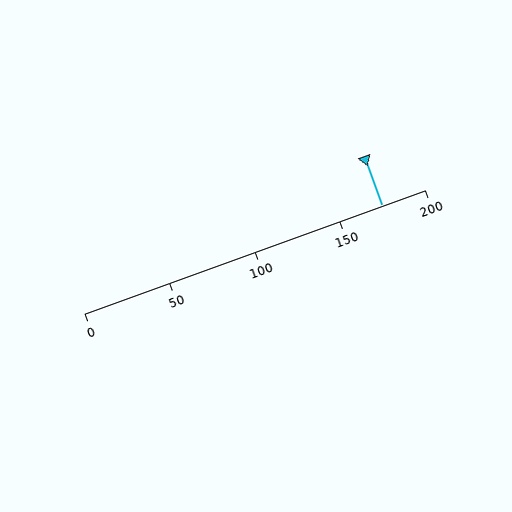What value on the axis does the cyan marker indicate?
The marker indicates approximately 175.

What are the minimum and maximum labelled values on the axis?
The axis runs from 0 to 200.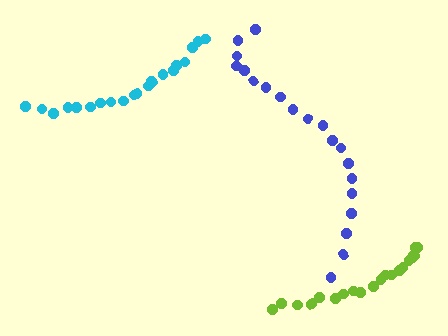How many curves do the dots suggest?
There are 3 distinct paths.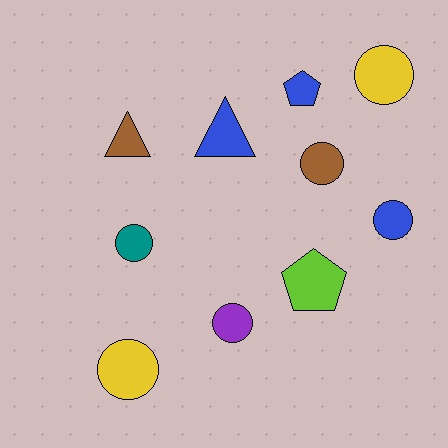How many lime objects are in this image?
There is 1 lime object.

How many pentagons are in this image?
There are 2 pentagons.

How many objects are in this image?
There are 10 objects.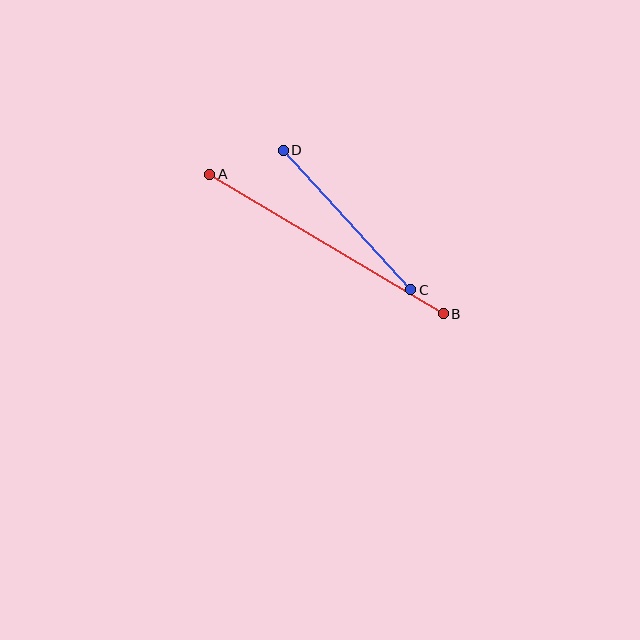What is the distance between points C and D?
The distance is approximately 189 pixels.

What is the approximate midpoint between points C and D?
The midpoint is at approximately (347, 220) pixels.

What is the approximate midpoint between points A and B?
The midpoint is at approximately (327, 244) pixels.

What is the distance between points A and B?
The distance is approximately 272 pixels.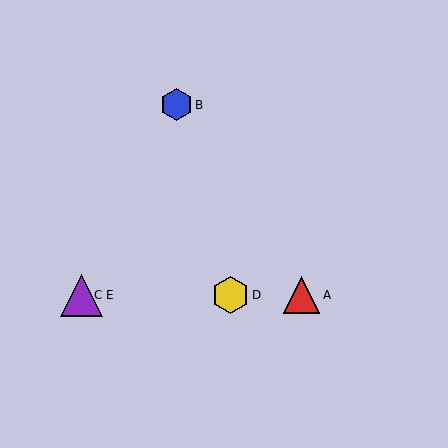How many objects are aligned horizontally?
4 objects (A, C, D, E) are aligned horizontally.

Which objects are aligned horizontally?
Objects A, C, D, E are aligned horizontally.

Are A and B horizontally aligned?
No, A is at y≈295 and B is at y≈105.